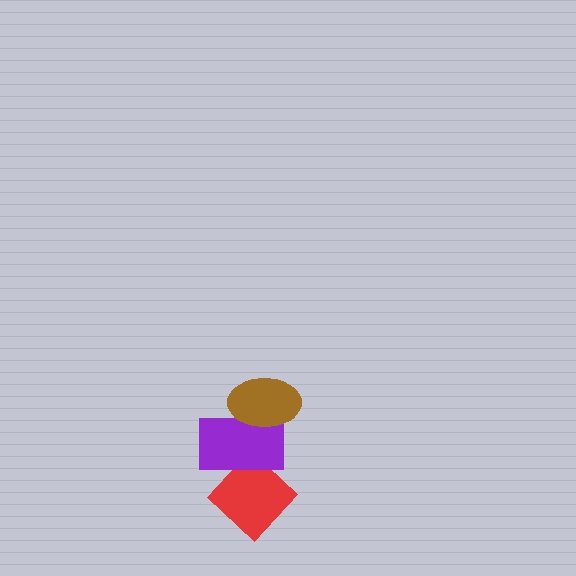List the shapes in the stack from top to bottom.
From top to bottom: the brown ellipse, the purple rectangle, the red diamond.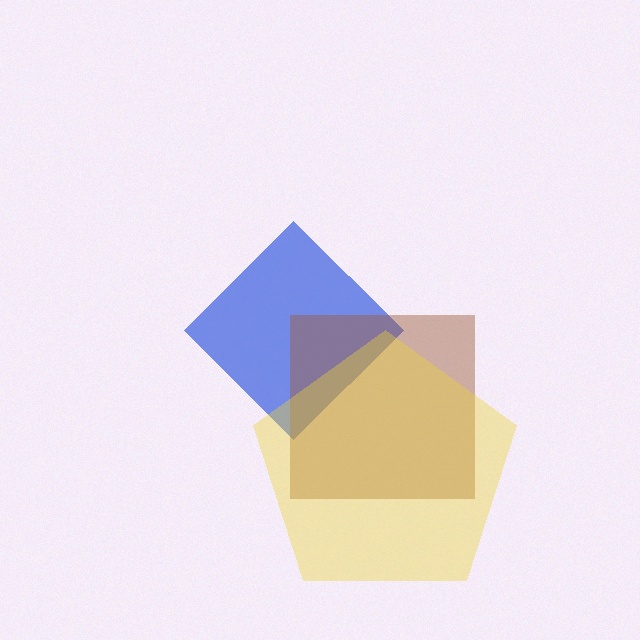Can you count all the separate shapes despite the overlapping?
Yes, there are 3 separate shapes.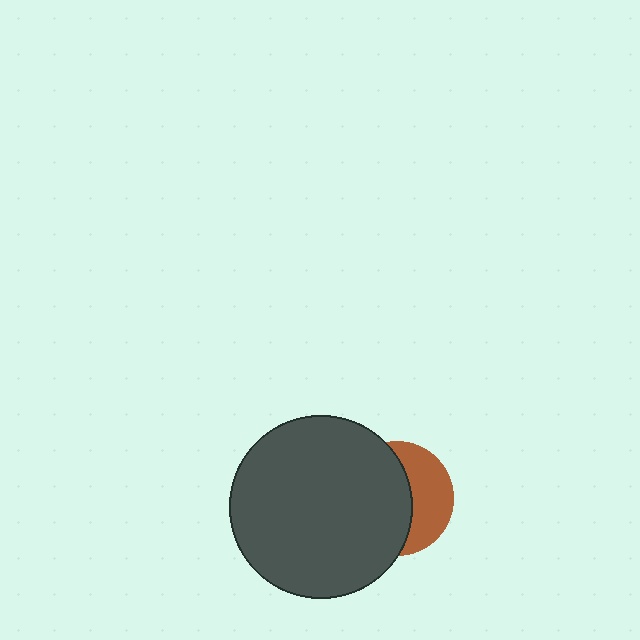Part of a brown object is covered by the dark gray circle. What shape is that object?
It is a circle.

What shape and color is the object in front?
The object in front is a dark gray circle.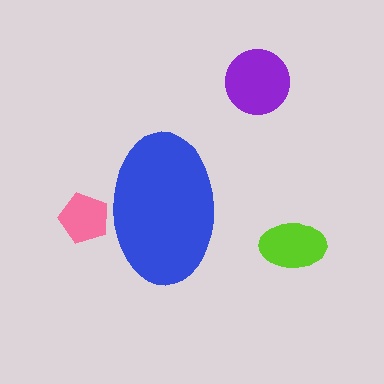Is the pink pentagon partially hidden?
Yes, the pink pentagon is partially hidden behind the blue ellipse.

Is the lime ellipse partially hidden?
No, the lime ellipse is fully visible.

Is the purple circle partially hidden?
No, the purple circle is fully visible.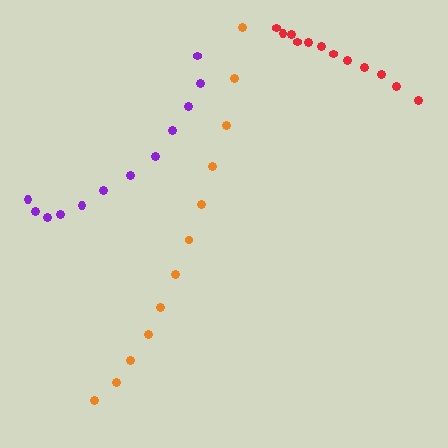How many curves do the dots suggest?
There are 3 distinct paths.